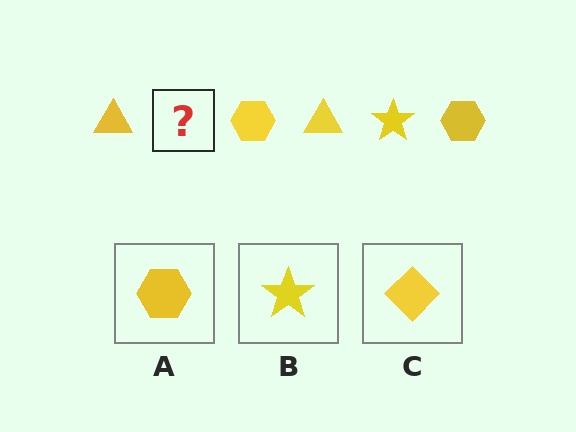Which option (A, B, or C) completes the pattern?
B.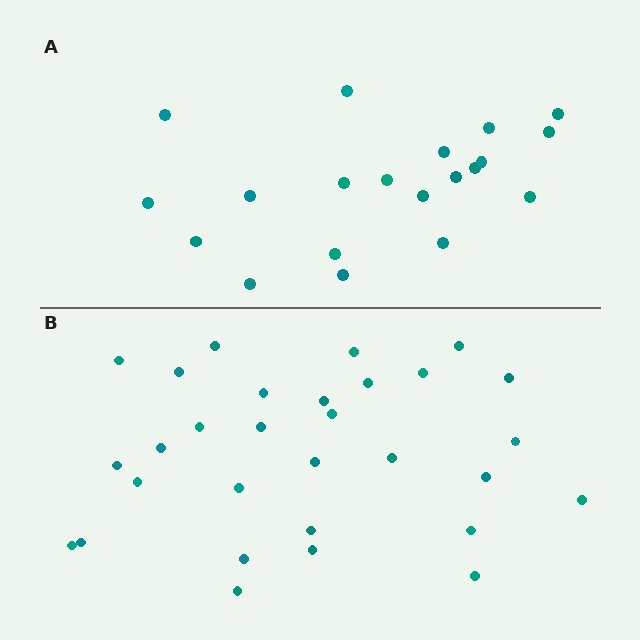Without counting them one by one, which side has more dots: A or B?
Region B (the bottom region) has more dots.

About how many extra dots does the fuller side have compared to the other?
Region B has roughly 10 or so more dots than region A.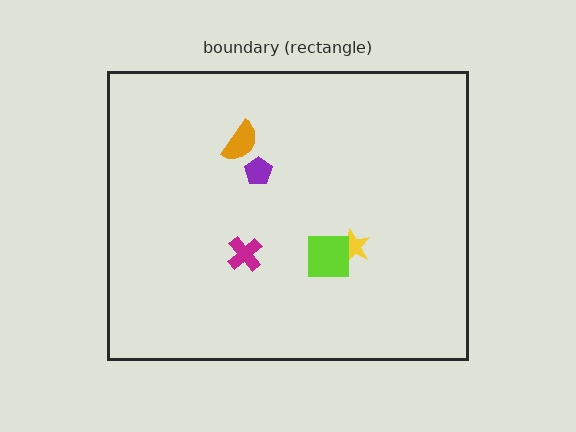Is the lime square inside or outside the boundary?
Inside.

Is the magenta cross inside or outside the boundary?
Inside.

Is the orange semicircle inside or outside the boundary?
Inside.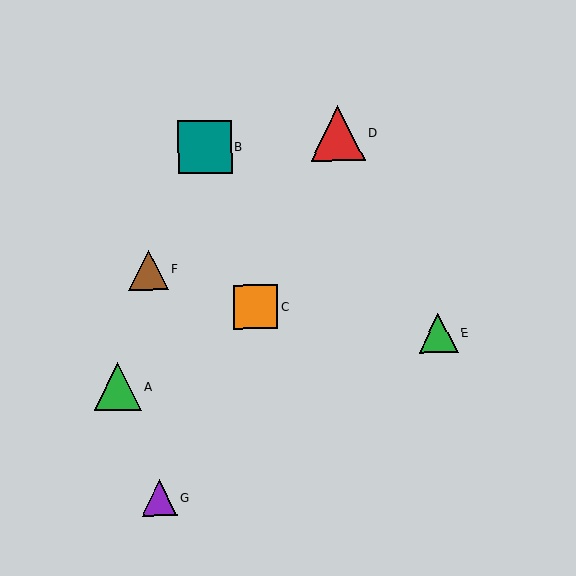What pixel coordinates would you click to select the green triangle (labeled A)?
Click at (118, 386) to select the green triangle A.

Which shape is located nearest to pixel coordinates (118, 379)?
The green triangle (labeled A) at (118, 386) is nearest to that location.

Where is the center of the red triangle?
The center of the red triangle is at (338, 134).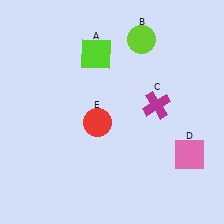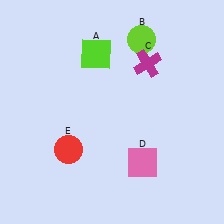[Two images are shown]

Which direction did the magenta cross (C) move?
The magenta cross (C) moved up.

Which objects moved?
The objects that moved are: the magenta cross (C), the pink square (D), the red circle (E).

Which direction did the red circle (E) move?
The red circle (E) moved left.